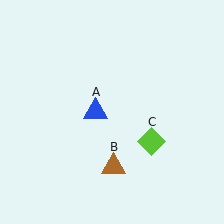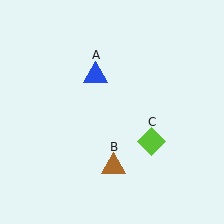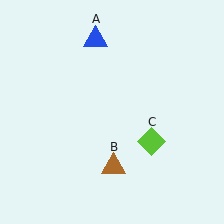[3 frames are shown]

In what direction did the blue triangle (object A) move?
The blue triangle (object A) moved up.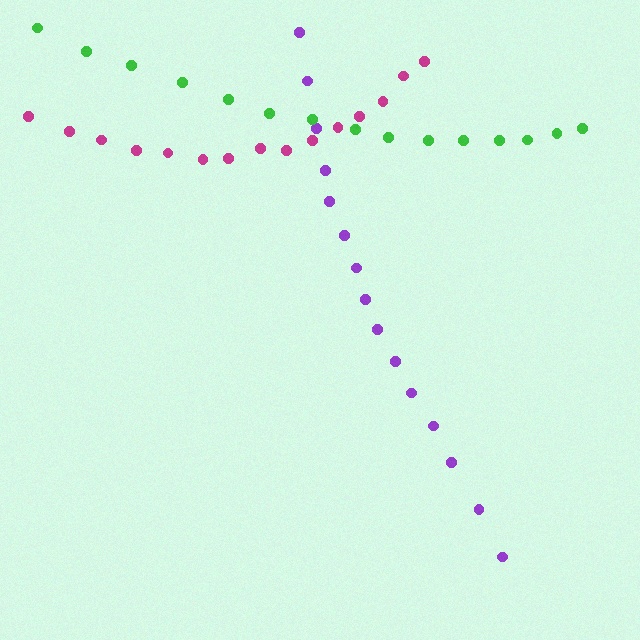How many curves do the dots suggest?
There are 3 distinct paths.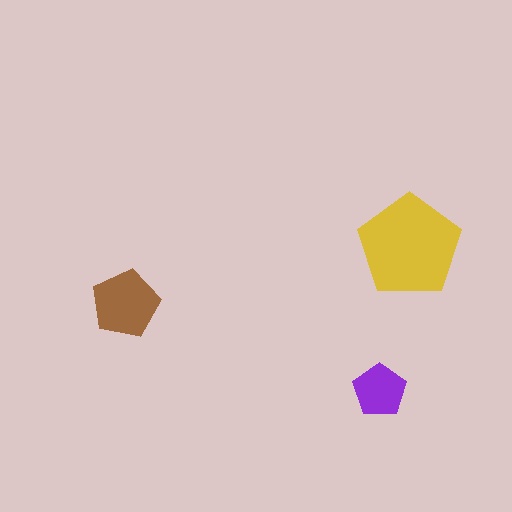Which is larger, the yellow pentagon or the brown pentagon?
The yellow one.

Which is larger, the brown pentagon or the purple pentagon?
The brown one.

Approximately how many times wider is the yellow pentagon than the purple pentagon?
About 2 times wider.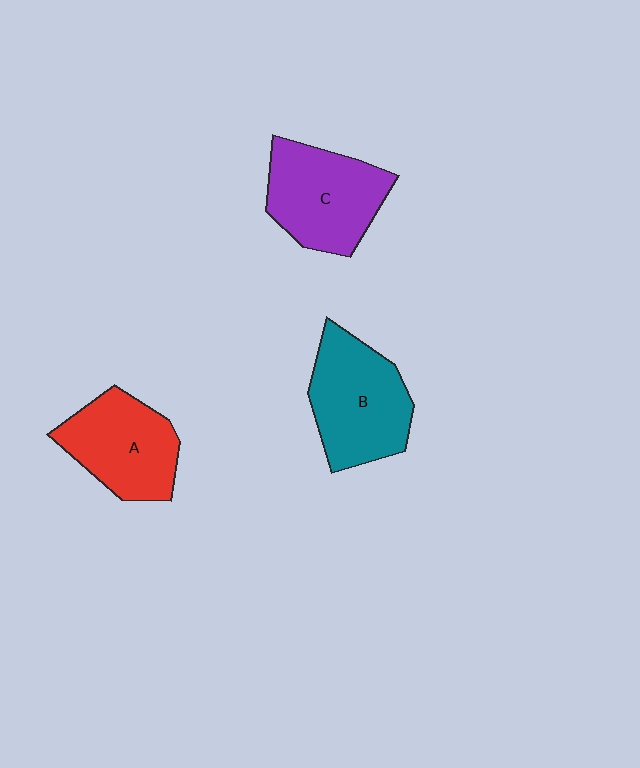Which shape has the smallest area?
Shape A (red).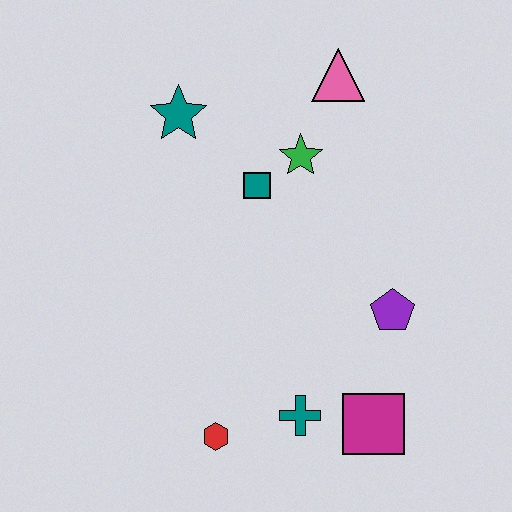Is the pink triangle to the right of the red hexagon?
Yes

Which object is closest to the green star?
The teal square is closest to the green star.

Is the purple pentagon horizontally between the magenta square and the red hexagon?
No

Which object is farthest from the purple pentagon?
The teal star is farthest from the purple pentagon.